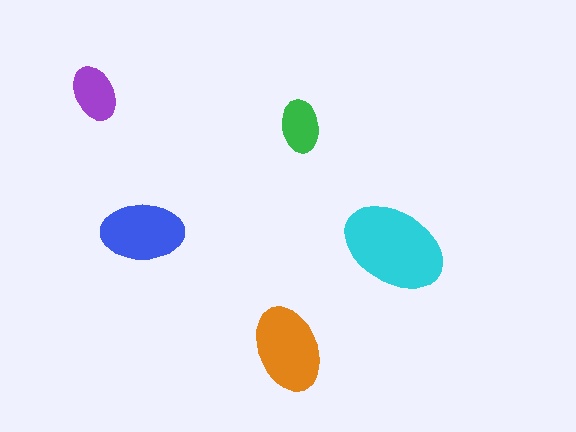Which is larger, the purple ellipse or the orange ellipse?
The orange one.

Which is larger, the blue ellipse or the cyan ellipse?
The cyan one.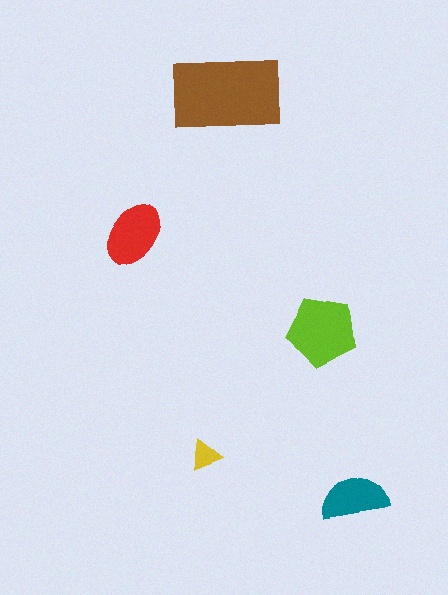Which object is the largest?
The brown rectangle.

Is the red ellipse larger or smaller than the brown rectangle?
Smaller.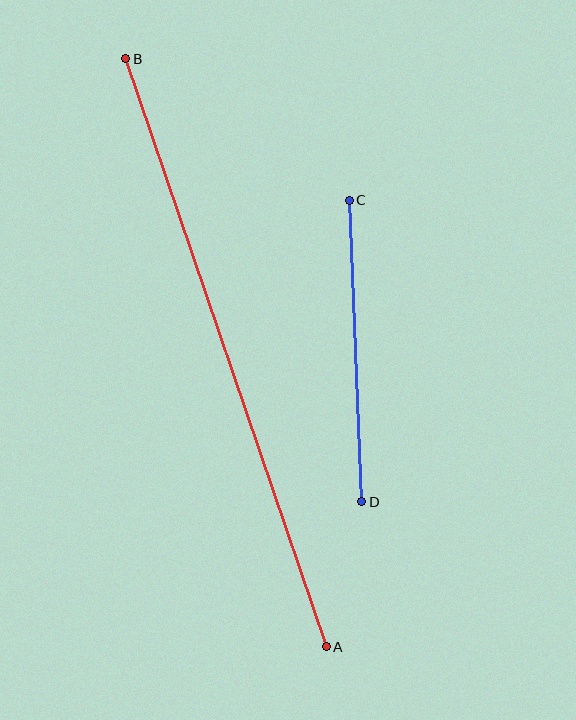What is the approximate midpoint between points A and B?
The midpoint is at approximately (226, 353) pixels.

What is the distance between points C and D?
The distance is approximately 302 pixels.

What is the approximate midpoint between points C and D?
The midpoint is at approximately (355, 351) pixels.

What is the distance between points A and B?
The distance is approximately 621 pixels.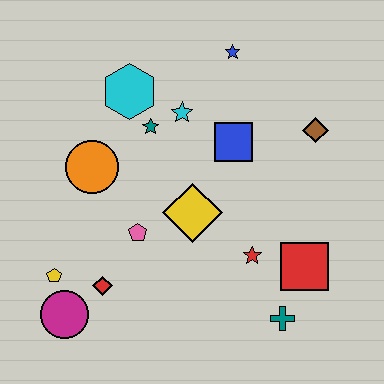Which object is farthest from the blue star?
The magenta circle is farthest from the blue star.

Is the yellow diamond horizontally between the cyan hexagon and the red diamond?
No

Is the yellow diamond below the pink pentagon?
No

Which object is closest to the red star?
The red square is closest to the red star.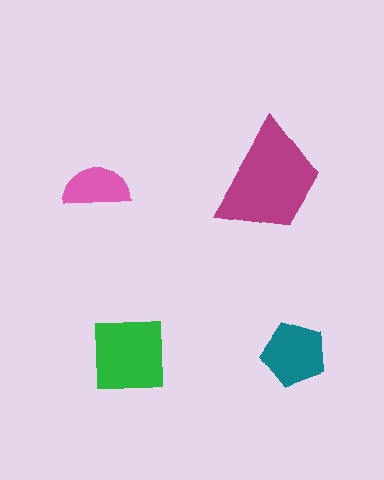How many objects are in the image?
There are 4 objects in the image.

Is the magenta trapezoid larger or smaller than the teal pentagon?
Larger.